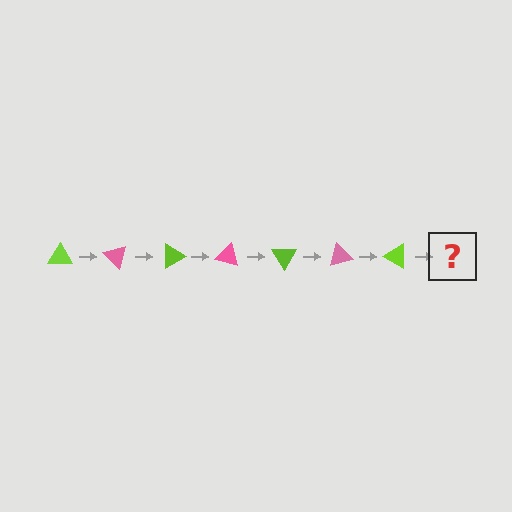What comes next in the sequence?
The next element should be a pink triangle, rotated 315 degrees from the start.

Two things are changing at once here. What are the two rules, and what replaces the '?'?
The two rules are that it rotates 45 degrees each step and the color cycles through lime and pink. The '?' should be a pink triangle, rotated 315 degrees from the start.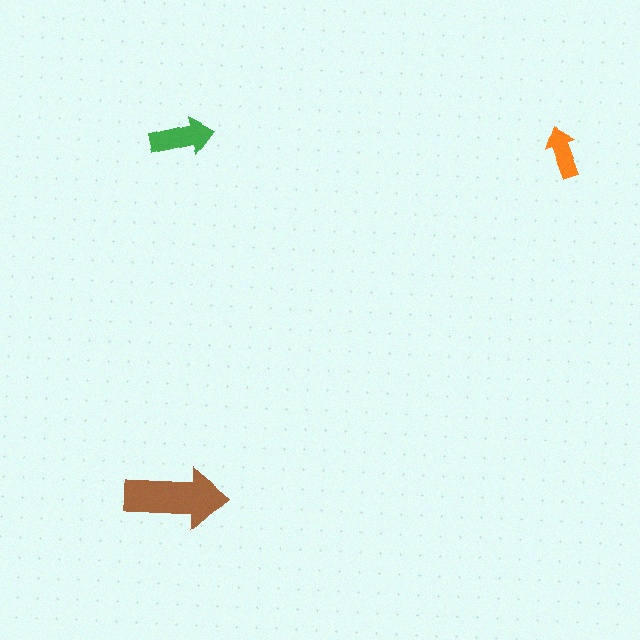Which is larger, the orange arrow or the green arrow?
The green one.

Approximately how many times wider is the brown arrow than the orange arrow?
About 2 times wider.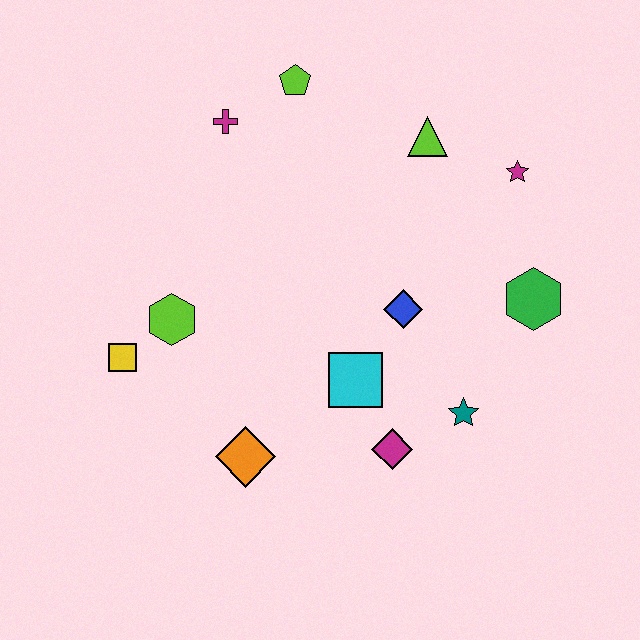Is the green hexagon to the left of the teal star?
No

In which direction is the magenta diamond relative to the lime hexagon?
The magenta diamond is to the right of the lime hexagon.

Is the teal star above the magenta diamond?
Yes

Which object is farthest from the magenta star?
The yellow square is farthest from the magenta star.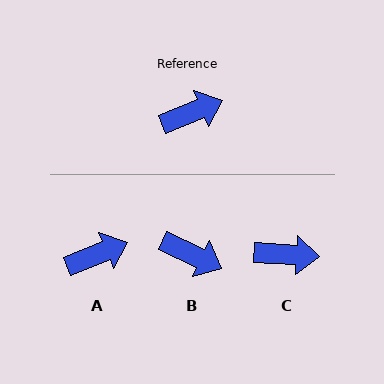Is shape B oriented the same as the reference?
No, it is off by about 47 degrees.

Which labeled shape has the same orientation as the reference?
A.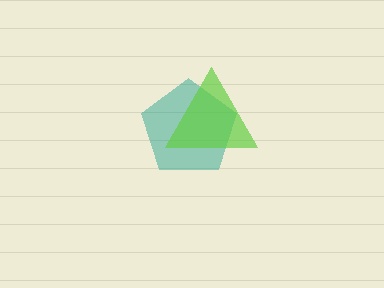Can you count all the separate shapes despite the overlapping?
Yes, there are 2 separate shapes.